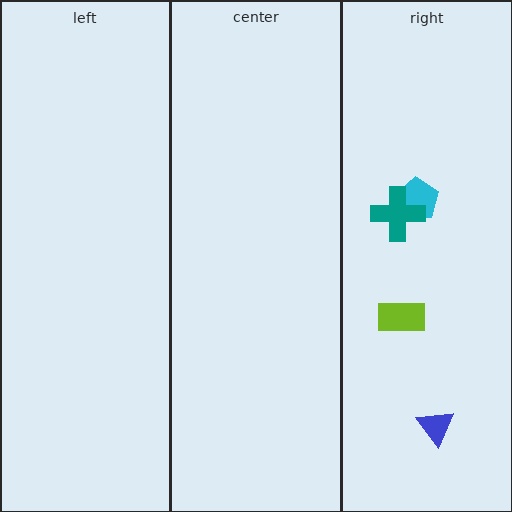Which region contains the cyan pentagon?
The right region.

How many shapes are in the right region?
4.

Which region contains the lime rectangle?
The right region.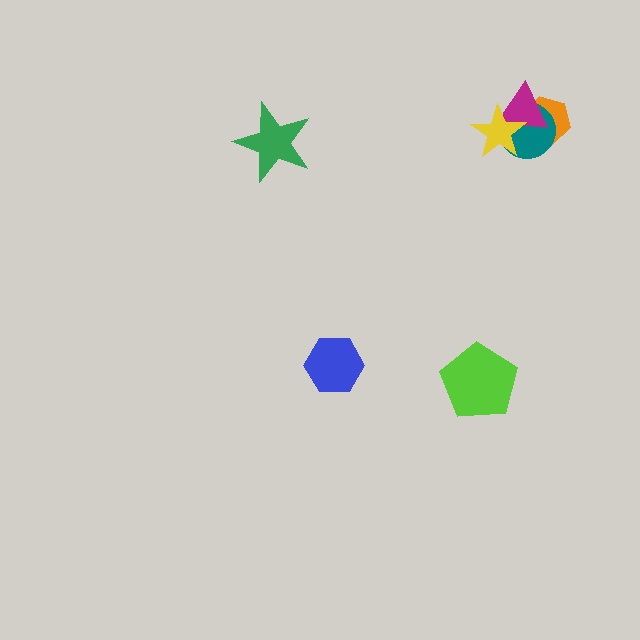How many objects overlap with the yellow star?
3 objects overlap with the yellow star.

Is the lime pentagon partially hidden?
No, no other shape covers it.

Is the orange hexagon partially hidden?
Yes, it is partially covered by another shape.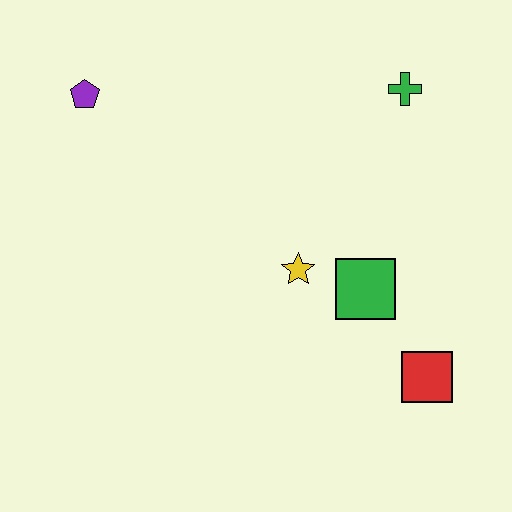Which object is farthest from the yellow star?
The purple pentagon is farthest from the yellow star.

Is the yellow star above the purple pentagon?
No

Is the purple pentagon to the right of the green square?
No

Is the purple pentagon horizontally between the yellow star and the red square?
No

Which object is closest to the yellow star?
The green square is closest to the yellow star.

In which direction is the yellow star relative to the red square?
The yellow star is to the left of the red square.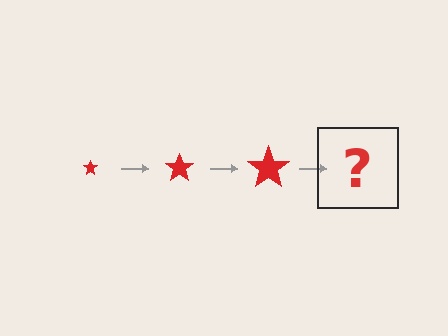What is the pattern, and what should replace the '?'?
The pattern is that the star gets progressively larger each step. The '?' should be a red star, larger than the previous one.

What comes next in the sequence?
The next element should be a red star, larger than the previous one.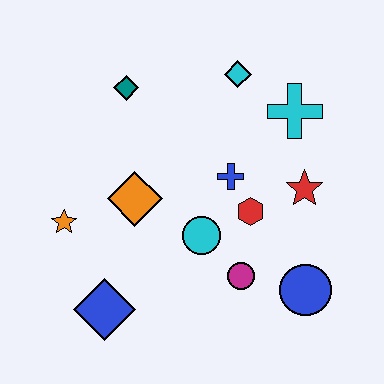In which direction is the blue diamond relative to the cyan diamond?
The blue diamond is below the cyan diamond.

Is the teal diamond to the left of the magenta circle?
Yes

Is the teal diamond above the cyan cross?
Yes